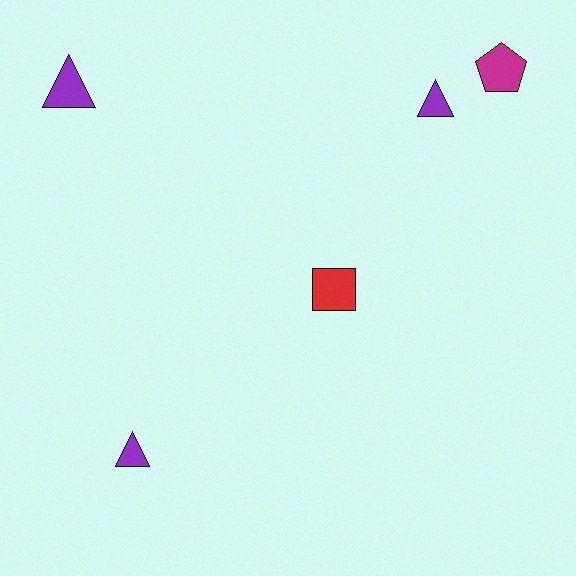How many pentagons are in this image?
There is 1 pentagon.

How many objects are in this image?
There are 5 objects.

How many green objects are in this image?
There are no green objects.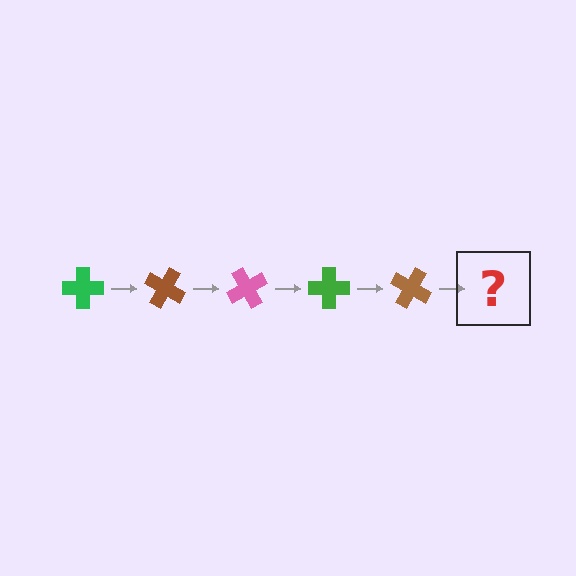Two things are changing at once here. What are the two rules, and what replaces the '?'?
The two rules are that it rotates 30 degrees each step and the color cycles through green, brown, and pink. The '?' should be a pink cross, rotated 150 degrees from the start.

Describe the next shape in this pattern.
It should be a pink cross, rotated 150 degrees from the start.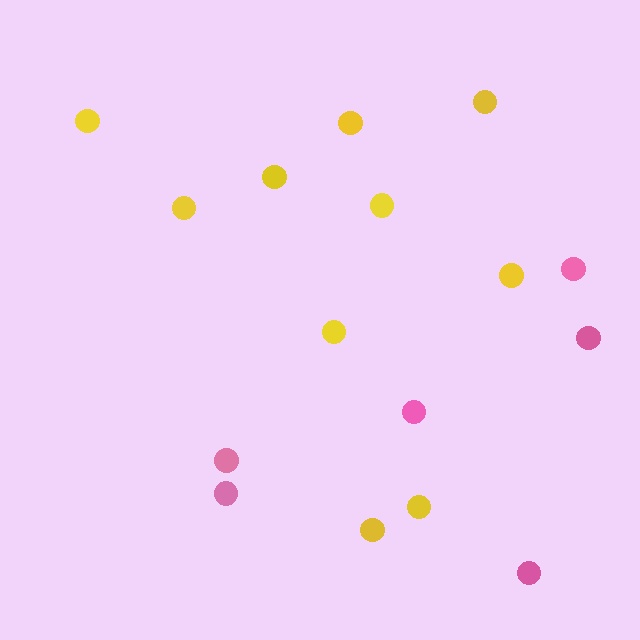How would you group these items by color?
There are 2 groups: one group of yellow circles (10) and one group of pink circles (6).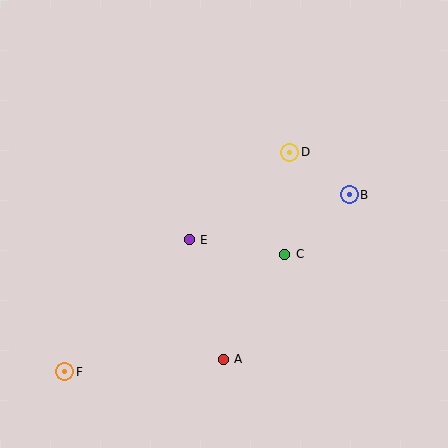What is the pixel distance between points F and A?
The distance between F and A is 159 pixels.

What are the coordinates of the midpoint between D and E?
The midpoint between D and E is at (240, 196).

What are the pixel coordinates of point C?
Point C is at (285, 254).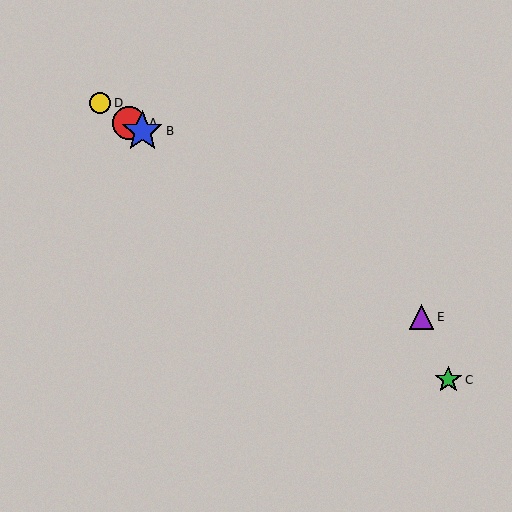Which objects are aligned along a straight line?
Objects A, B, D, E are aligned along a straight line.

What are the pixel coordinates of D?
Object D is at (100, 103).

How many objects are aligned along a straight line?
4 objects (A, B, D, E) are aligned along a straight line.